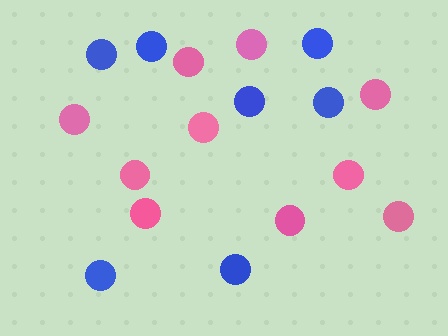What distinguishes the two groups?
There are 2 groups: one group of blue circles (7) and one group of pink circles (10).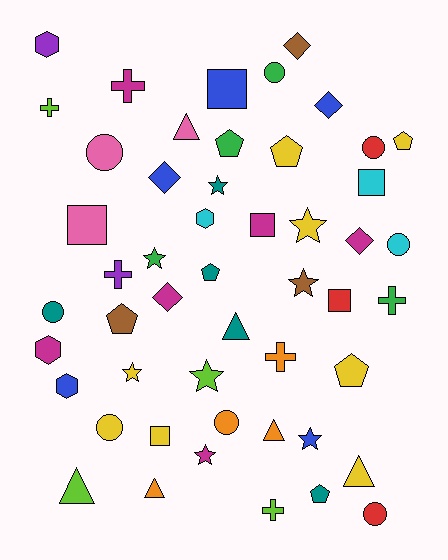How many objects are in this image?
There are 50 objects.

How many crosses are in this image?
There are 6 crosses.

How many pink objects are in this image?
There are 3 pink objects.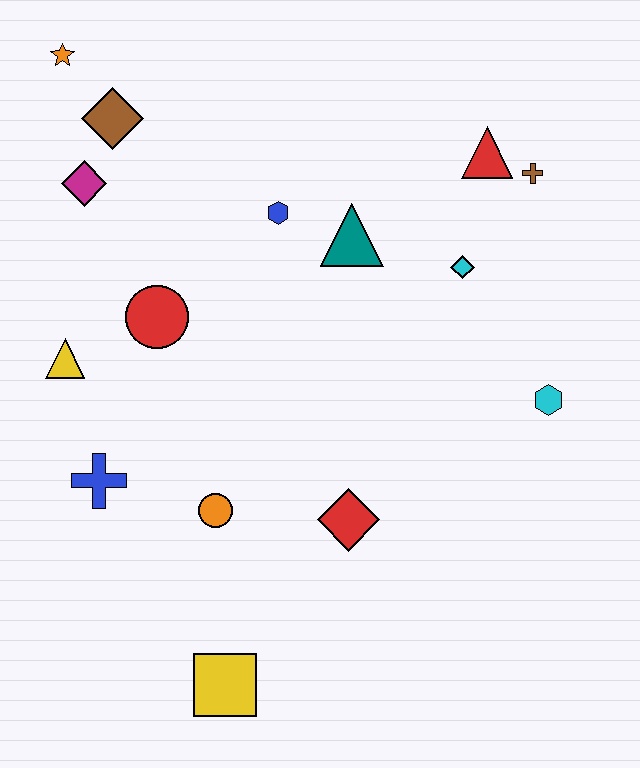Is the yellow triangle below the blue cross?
No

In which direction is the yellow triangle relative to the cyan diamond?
The yellow triangle is to the left of the cyan diamond.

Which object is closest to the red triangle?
The brown cross is closest to the red triangle.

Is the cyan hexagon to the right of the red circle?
Yes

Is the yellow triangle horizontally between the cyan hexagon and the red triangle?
No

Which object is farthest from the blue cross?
The brown cross is farthest from the blue cross.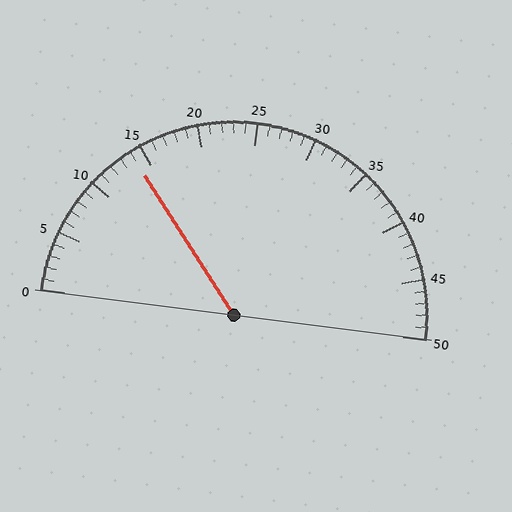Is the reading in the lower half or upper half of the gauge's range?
The reading is in the lower half of the range (0 to 50).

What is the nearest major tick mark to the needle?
The nearest major tick mark is 15.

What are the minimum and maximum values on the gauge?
The gauge ranges from 0 to 50.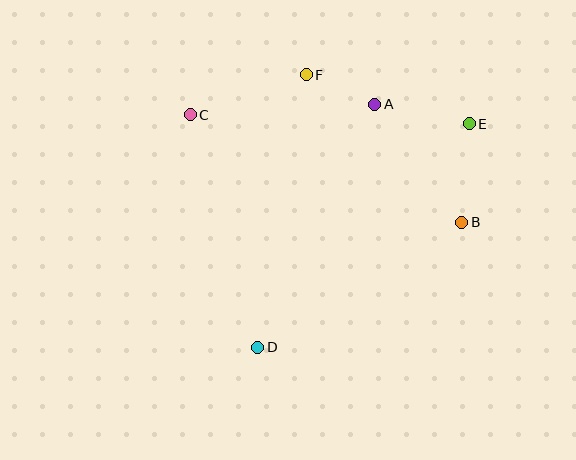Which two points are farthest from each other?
Points D and E are farthest from each other.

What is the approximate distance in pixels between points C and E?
The distance between C and E is approximately 279 pixels.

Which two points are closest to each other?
Points A and F are closest to each other.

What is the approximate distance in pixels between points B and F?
The distance between B and F is approximately 214 pixels.